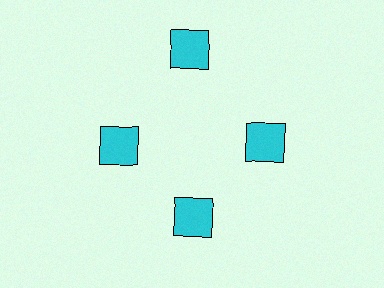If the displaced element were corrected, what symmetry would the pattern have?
It would have 4-fold rotational symmetry — the pattern would map onto itself every 90 degrees.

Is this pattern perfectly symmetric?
No. The 4 cyan squares are arranged in a ring, but one element near the 12 o'clock position is pushed outward from the center, breaking the 4-fold rotational symmetry.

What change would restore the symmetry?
The symmetry would be restored by moving it inward, back onto the ring so that all 4 squares sit at equal angles and equal distance from the center.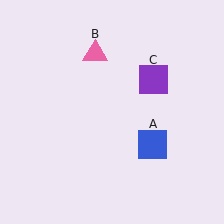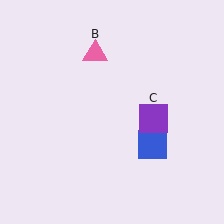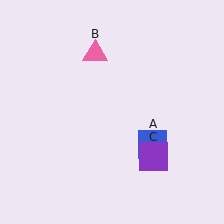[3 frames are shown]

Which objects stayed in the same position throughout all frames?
Blue square (object A) and pink triangle (object B) remained stationary.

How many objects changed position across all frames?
1 object changed position: purple square (object C).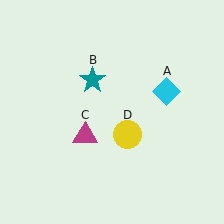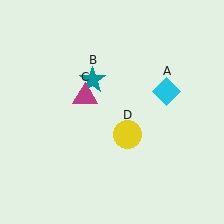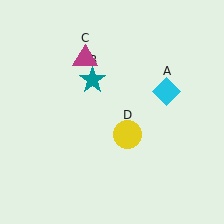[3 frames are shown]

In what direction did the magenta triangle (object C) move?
The magenta triangle (object C) moved up.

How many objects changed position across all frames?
1 object changed position: magenta triangle (object C).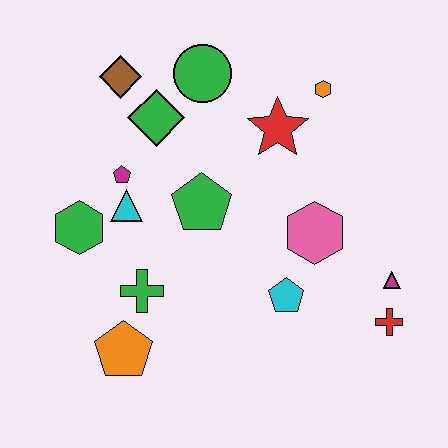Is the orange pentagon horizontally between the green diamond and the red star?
No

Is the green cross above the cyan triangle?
No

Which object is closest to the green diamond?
The brown diamond is closest to the green diamond.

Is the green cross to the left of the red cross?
Yes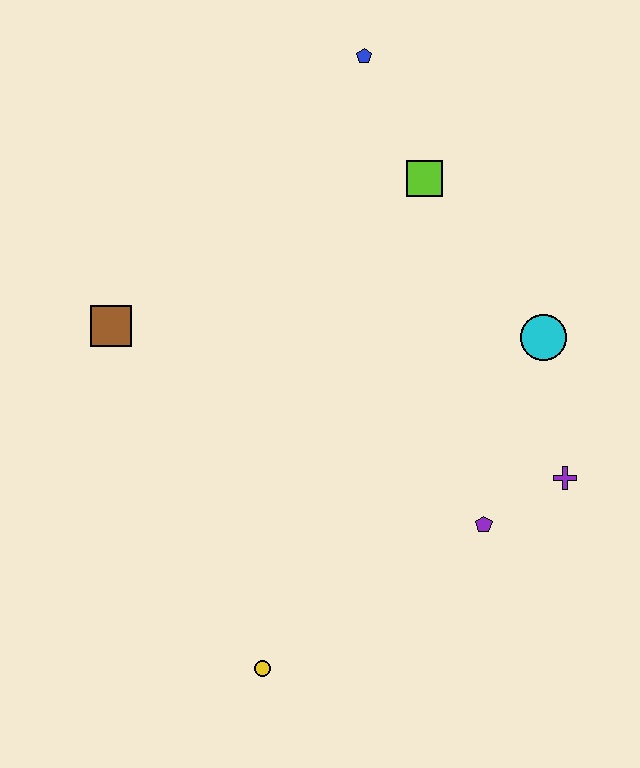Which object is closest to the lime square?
The blue pentagon is closest to the lime square.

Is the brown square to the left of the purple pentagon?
Yes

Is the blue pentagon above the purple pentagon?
Yes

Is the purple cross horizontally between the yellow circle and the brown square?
No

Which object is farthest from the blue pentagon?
The yellow circle is farthest from the blue pentagon.